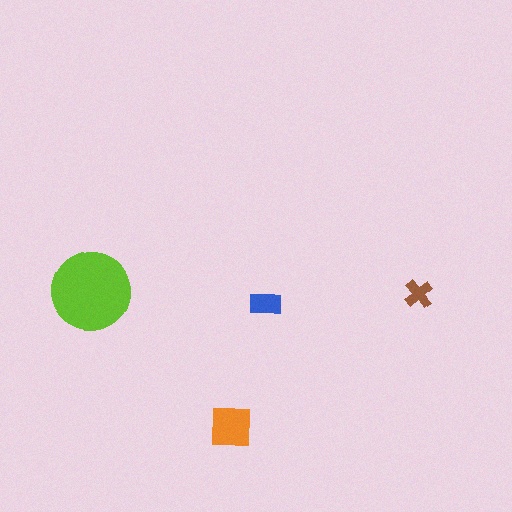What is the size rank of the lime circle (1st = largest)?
1st.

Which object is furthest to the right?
The brown cross is rightmost.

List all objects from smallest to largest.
The brown cross, the blue rectangle, the orange square, the lime circle.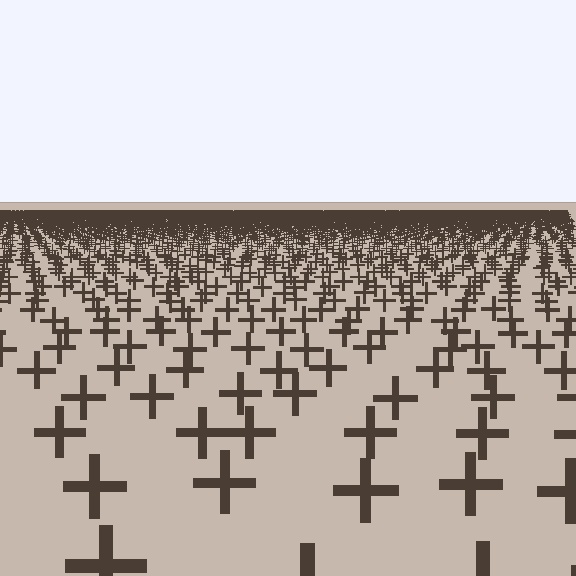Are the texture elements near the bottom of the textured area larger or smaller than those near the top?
Larger. Near the bottom, elements are closer to the viewer and appear at a bigger on-screen size.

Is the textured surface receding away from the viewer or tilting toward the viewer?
The surface is receding away from the viewer. Texture elements get smaller and denser toward the top.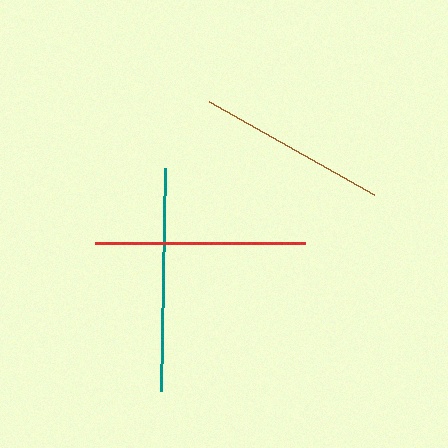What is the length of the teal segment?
The teal segment is approximately 222 pixels long.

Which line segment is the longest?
The teal line is the longest at approximately 222 pixels.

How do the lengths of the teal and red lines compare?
The teal and red lines are approximately the same length.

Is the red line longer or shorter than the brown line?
The red line is longer than the brown line.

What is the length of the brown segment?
The brown segment is approximately 189 pixels long.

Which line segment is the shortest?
The brown line is the shortest at approximately 189 pixels.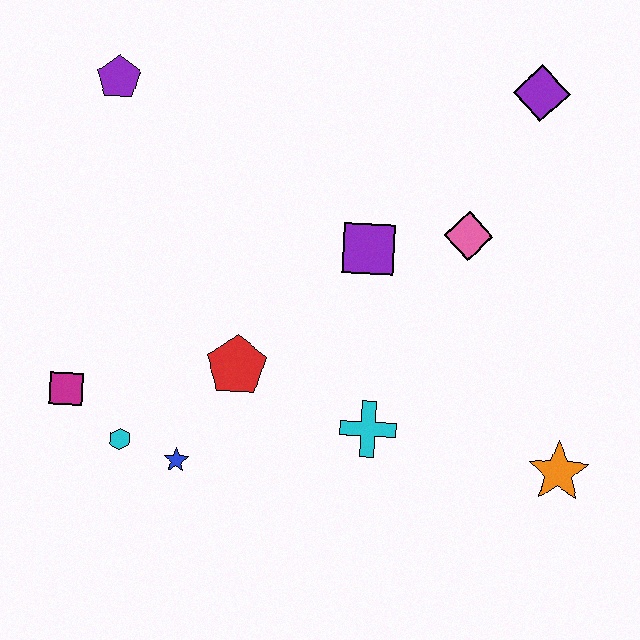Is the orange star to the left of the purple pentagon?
No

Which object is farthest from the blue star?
The purple diamond is farthest from the blue star.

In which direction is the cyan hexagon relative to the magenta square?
The cyan hexagon is to the right of the magenta square.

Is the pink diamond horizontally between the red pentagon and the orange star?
Yes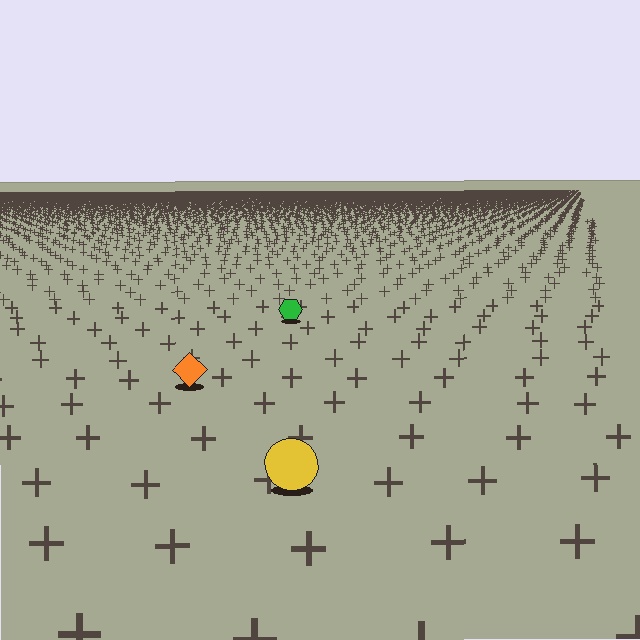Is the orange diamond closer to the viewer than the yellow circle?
No. The yellow circle is closer — you can tell from the texture gradient: the ground texture is coarser near it.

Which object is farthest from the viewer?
The green hexagon is farthest from the viewer. It appears smaller and the ground texture around it is denser.